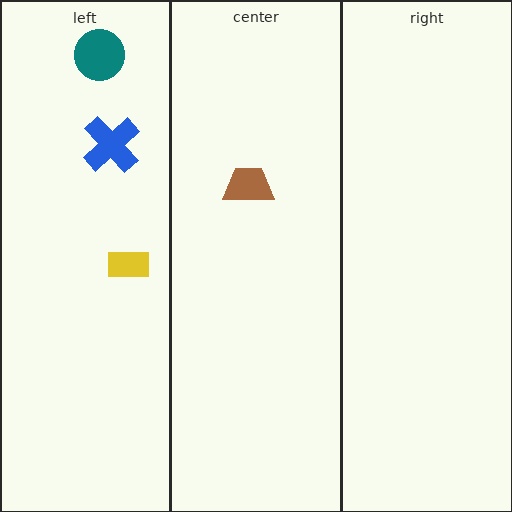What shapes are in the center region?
The brown trapezoid.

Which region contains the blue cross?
The left region.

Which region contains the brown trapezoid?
The center region.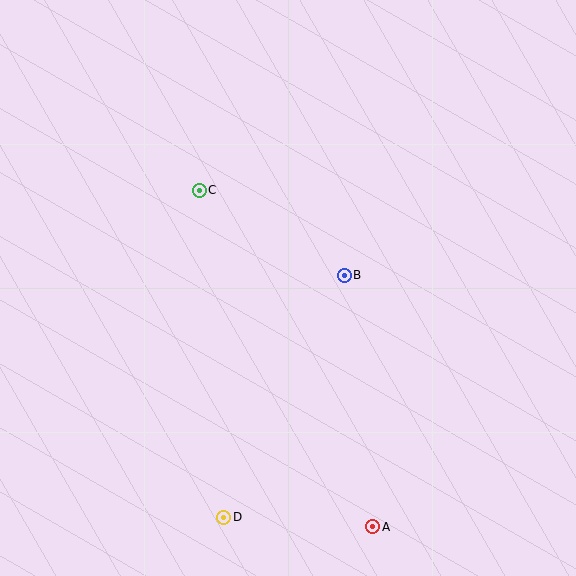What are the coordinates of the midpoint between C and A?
The midpoint between C and A is at (286, 359).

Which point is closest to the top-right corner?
Point B is closest to the top-right corner.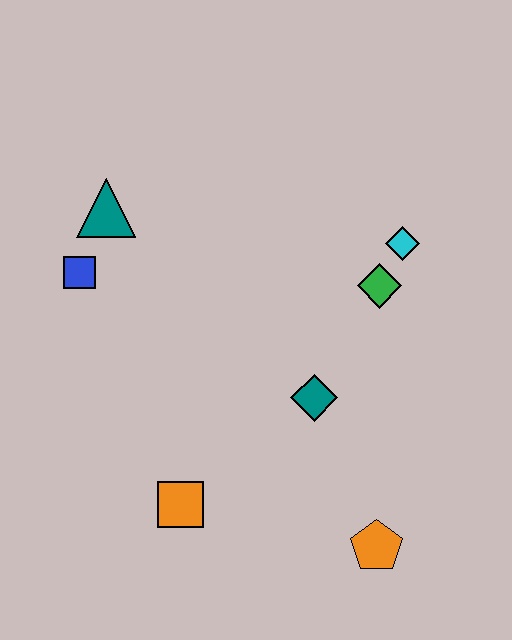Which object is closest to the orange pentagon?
The teal diamond is closest to the orange pentagon.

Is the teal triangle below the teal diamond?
No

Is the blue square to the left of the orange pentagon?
Yes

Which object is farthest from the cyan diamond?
The orange square is farthest from the cyan diamond.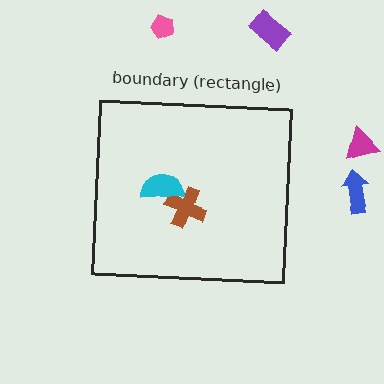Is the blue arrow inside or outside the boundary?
Outside.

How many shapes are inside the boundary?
2 inside, 4 outside.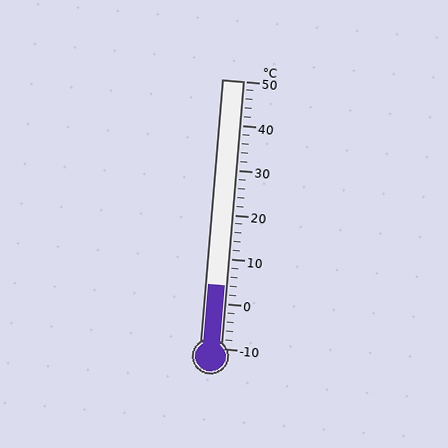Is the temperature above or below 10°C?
The temperature is below 10°C.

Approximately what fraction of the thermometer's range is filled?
The thermometer is filled to approximately 25% of its range.